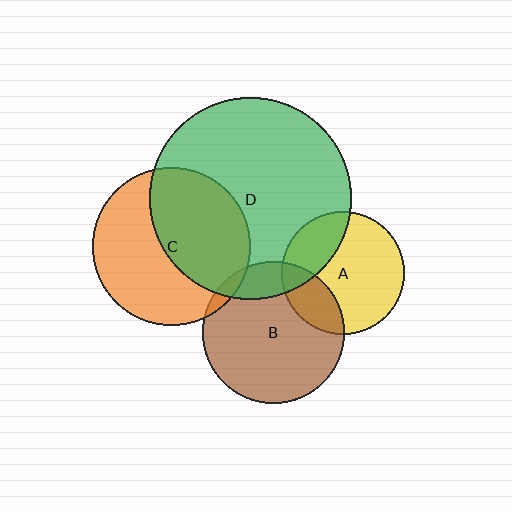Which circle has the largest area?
Circle D (green).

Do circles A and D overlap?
Yes.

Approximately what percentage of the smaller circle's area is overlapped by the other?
Approximately 25%.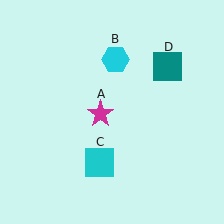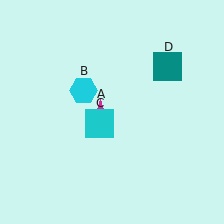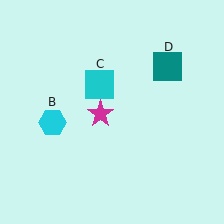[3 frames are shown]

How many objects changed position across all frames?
2 objects changed position: cyan hexagon (object B), cyan square (object C).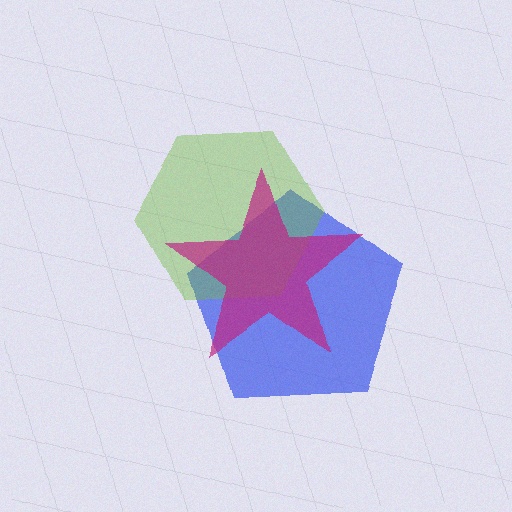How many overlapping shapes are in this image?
There are 3 overlapping shapes in the image.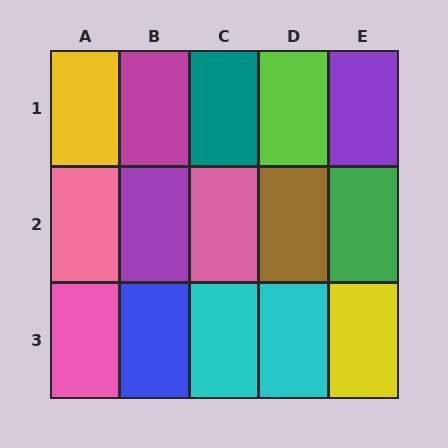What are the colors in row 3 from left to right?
Pink, blue, cyan, cyan, yellow.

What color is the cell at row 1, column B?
Magenta.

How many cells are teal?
1 cell is teal.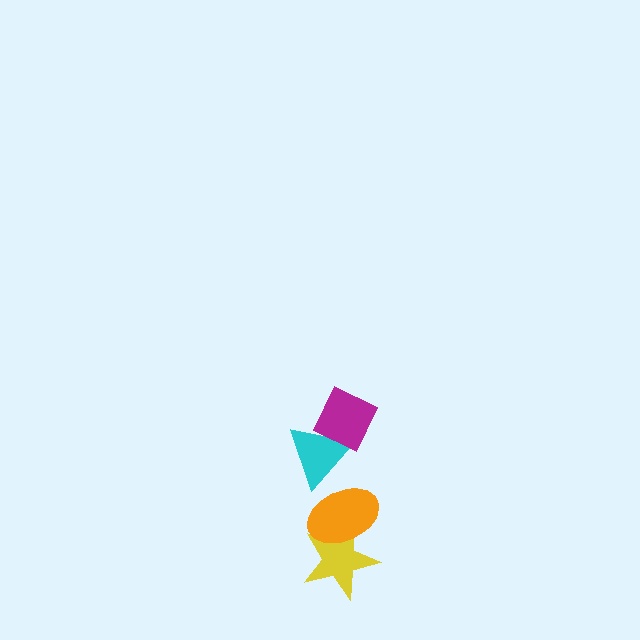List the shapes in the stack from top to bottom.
From top to bottom: the magenta diamond, the cyan triangle, the orange ellipse, the yellow star.